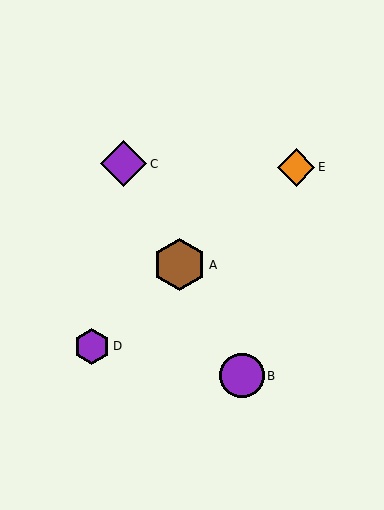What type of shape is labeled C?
Shape C is a purple diamond.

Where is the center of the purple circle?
The center of the purple circle is at (242, 376).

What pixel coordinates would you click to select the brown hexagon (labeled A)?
Click at (179, 265) to select the brown hexagon A.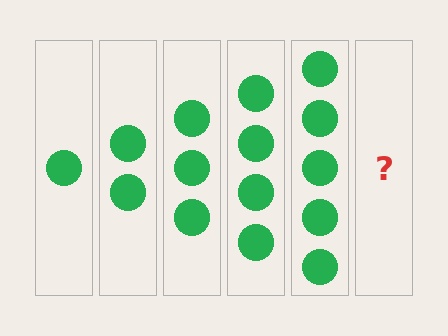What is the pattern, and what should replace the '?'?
The pattern is that each step adds one more circle. The '?' should be 6 circles.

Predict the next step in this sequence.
The next step is 6 circles.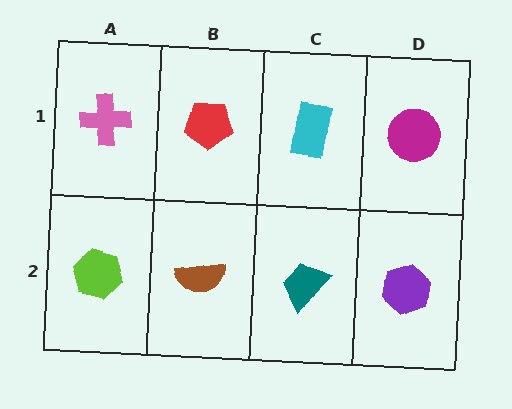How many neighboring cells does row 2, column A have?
2.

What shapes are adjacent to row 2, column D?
A magenta circle (row 1, column D), a teal trapezoid (row 2, column C).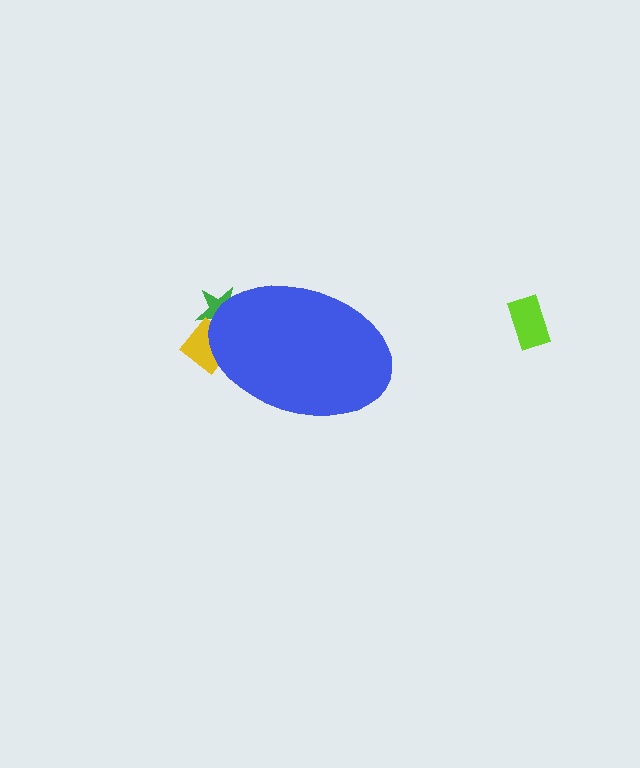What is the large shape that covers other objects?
A blue ellipse.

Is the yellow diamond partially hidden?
Yes, the yellow diamond is partially hidden behind the blue ellipse.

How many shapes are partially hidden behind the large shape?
2 shapes are partially hidden.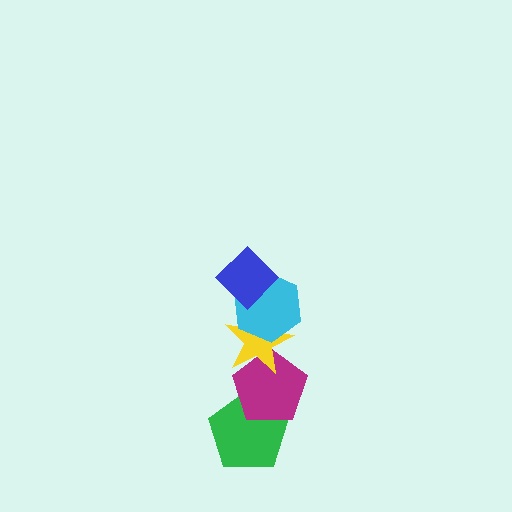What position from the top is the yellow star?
The yellow star is 3rd from the top.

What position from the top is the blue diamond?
The blue diamond is 1st from the top.